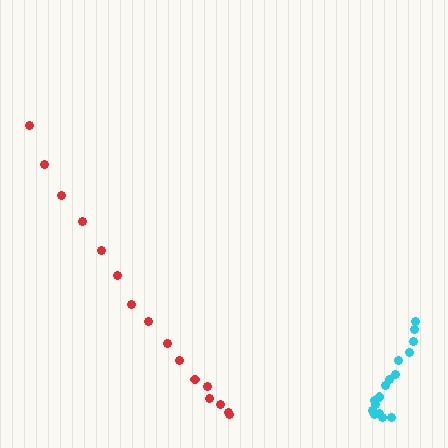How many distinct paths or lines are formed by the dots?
There are 2 distinct paths.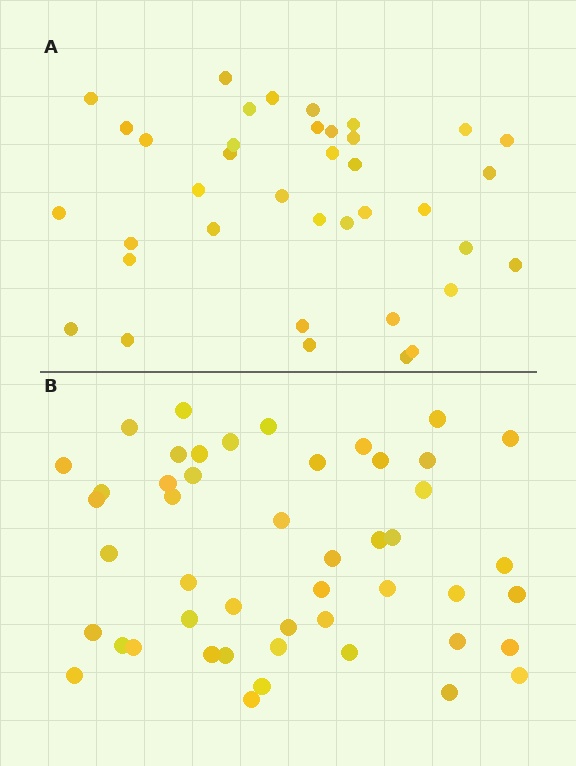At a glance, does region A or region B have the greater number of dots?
Region B (the bottom region) has more dots.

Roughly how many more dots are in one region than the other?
Region B has roughly 10 or so more dots than region A.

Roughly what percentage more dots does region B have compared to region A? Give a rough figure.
About 25% more.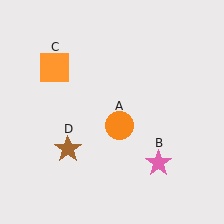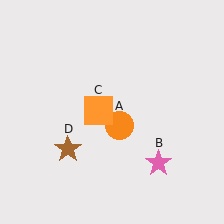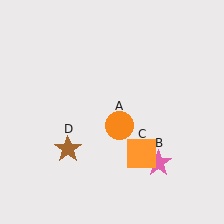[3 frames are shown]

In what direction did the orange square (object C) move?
The orange square (object C) moved down and to the right.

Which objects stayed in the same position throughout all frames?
Orange circle (object A) and pink star (object B) and brown star (object D) remained stationary.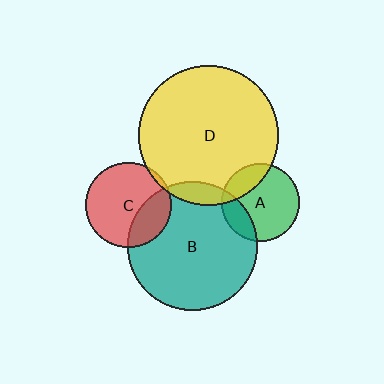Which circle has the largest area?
Circle D (yellow).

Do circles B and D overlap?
Yes.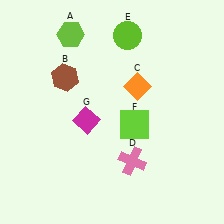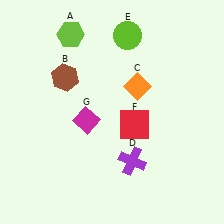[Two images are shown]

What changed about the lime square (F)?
In Image 1, F is lime. In Image 2, it changed to red.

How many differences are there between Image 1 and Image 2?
There are 2 differences between the two images.